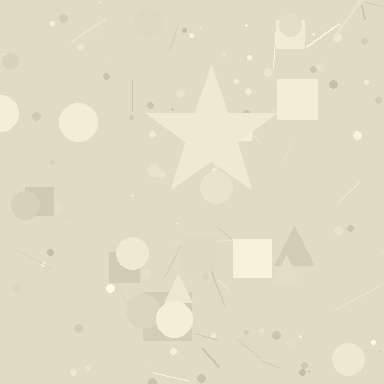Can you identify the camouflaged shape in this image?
The camouflaged shape is a star.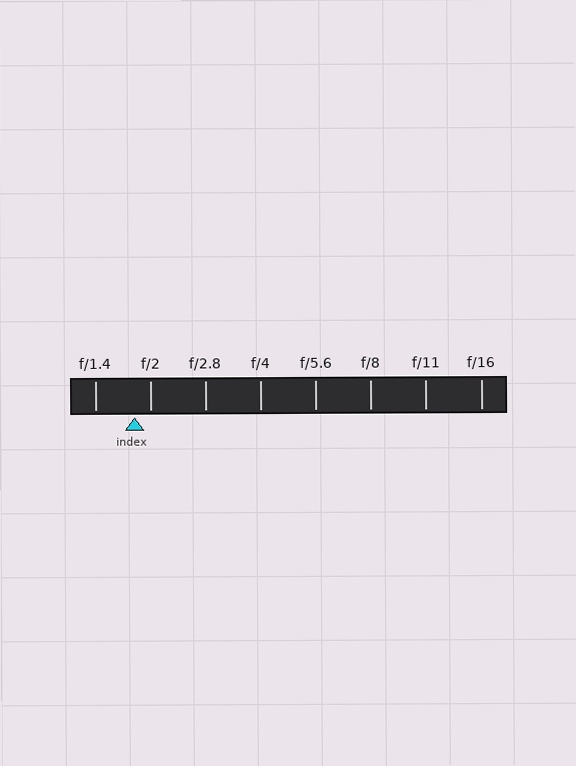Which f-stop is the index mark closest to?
The index mark is closest to f/2.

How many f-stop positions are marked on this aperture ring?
There are 8 f-stop positions marked.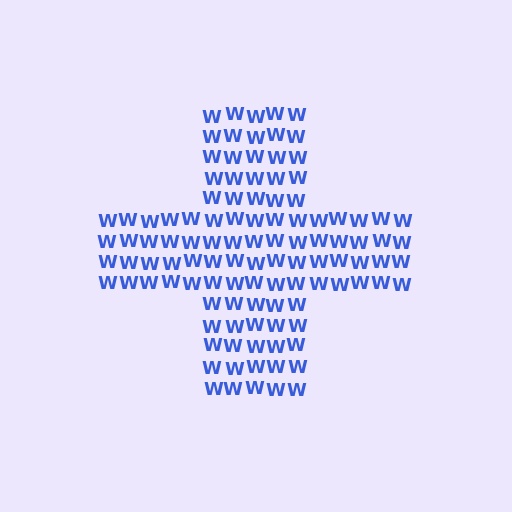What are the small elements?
The small elements are letter W's.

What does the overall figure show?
The overall figure shows a cross.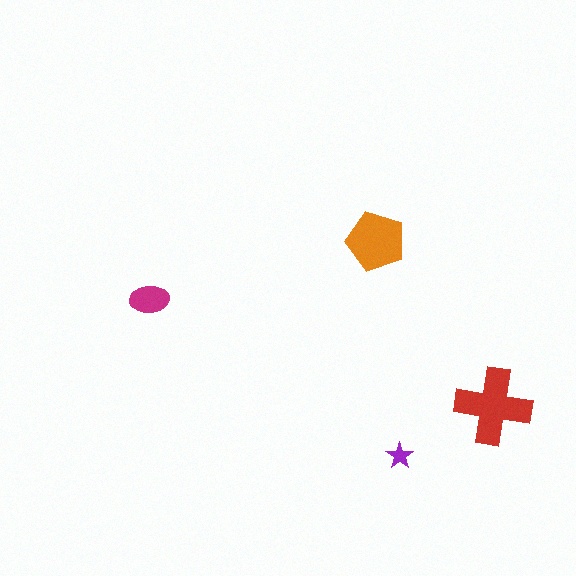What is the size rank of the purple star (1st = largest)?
4th.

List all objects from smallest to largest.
The purple star, the magenta ellipse, the orange pentagon, the red cross.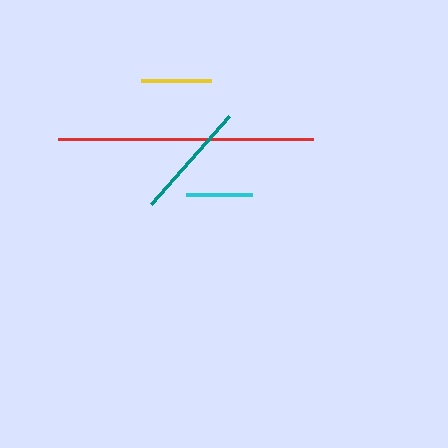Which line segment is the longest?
The red line is the longest at approximately 255 pixels.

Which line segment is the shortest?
The cyan line is the shortest at approximately 66 pixels.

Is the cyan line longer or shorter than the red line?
The red line is longer than the cyan line.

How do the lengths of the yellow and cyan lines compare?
The yellow and cyan lines are approximately the same length.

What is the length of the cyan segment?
The cyan segment is approximately 66 pixels long.